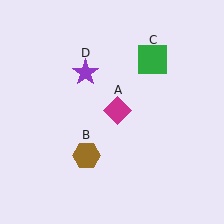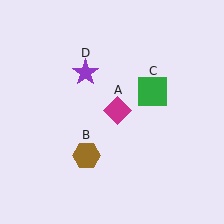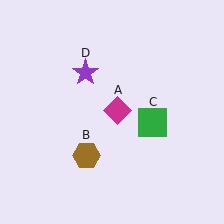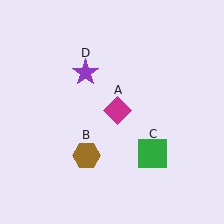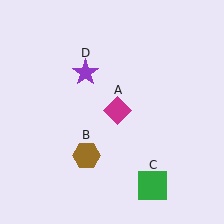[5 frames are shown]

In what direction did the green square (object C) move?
The green square (object C) moved down.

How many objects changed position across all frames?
1 object changed position: green square (object C).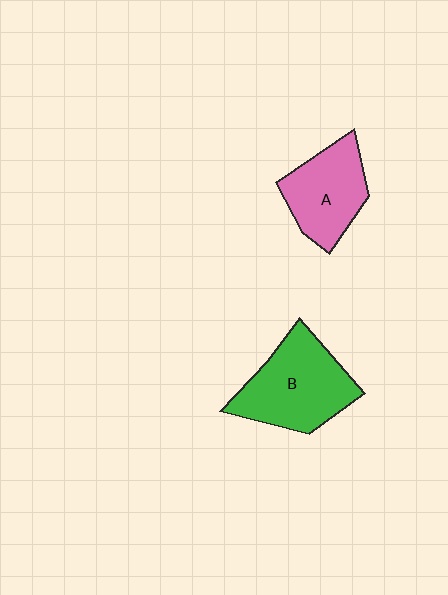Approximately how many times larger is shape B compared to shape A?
Approximately 1.3 times.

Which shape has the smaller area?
Shape A (pink).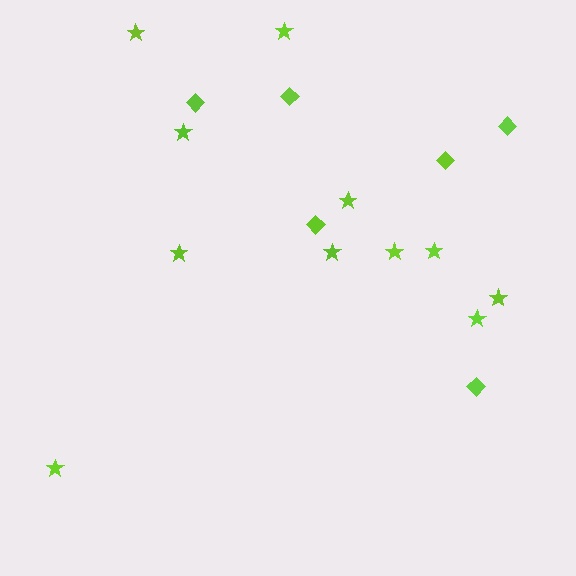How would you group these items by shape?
There are 2 groups: one group of diamonds (6) and one group of stars (11).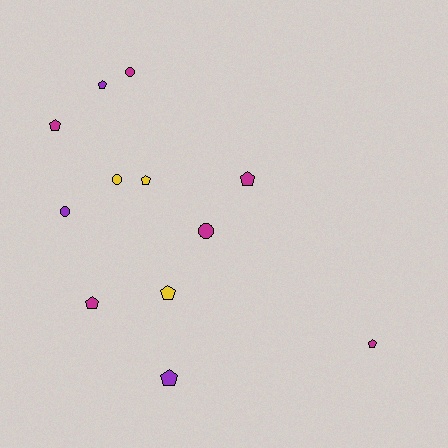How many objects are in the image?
There are 12 objects.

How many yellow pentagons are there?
There are 2 yellow pentagons.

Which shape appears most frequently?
Pentagon, with 8 objects.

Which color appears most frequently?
Magenta, with 6 objects.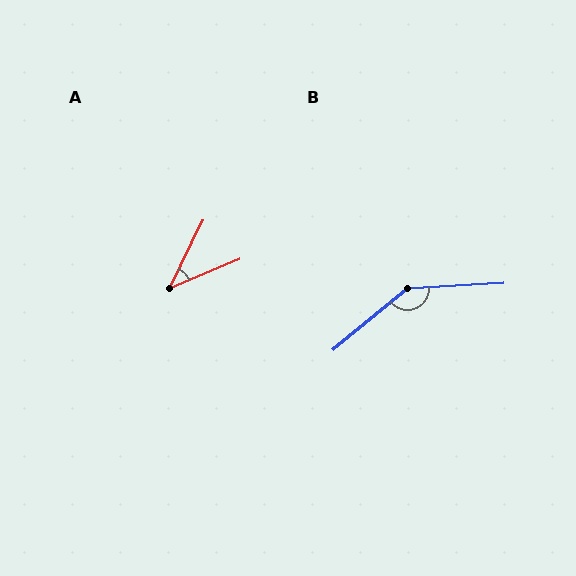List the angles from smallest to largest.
A (42°), B (144°).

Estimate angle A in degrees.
Approximately 42 degrees.